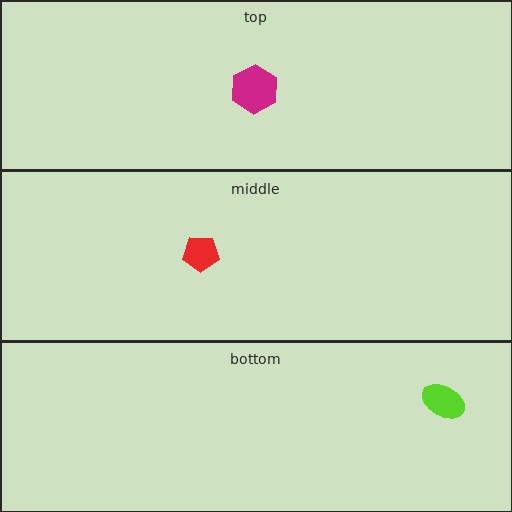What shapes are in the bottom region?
The lime ellipse.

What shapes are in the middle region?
The red pentagon.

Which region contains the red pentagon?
The middle region.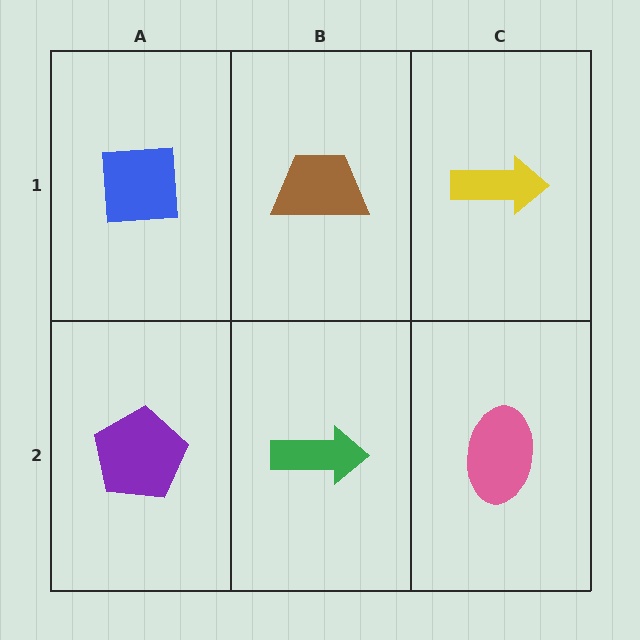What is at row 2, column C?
A pink ellipse.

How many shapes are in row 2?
3 shapes.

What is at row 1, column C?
A yellow arrow.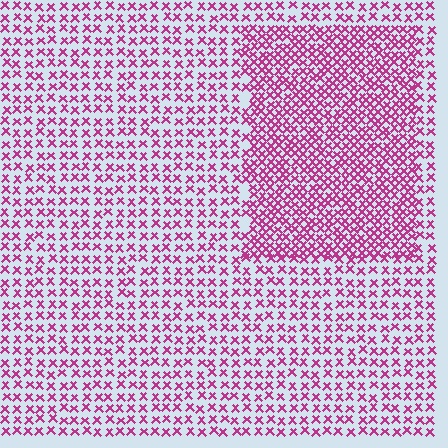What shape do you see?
I see a rectangle.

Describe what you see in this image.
The image contains small magenta elements arranged at two different densities. A rectangle-shaped region is visible where the elements are more densely packed than the surrounding area.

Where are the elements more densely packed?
The elements are more densely packed inside the rectangle boundary.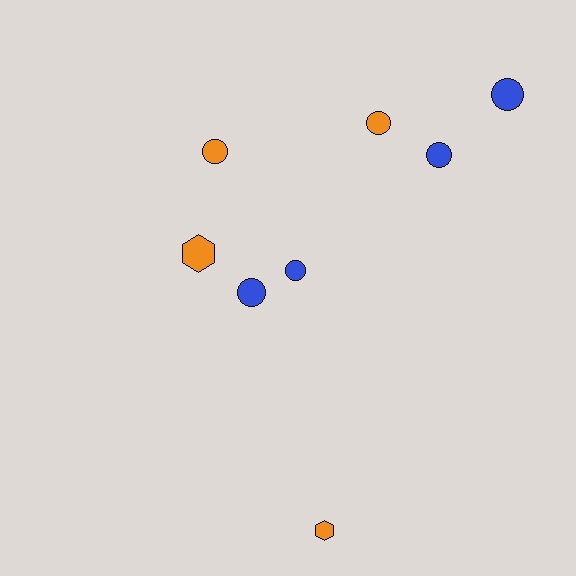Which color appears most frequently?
Orange, with 4 objects.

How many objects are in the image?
There are 8 objects.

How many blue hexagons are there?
There are no blue hexagons.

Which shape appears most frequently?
Circle, with 6 objects.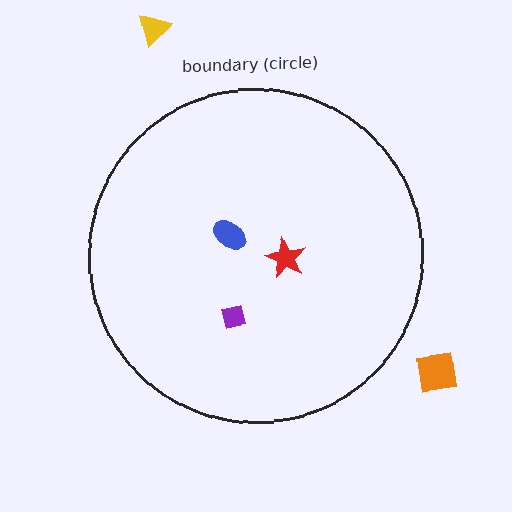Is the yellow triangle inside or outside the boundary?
Outside.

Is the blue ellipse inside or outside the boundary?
Inside.